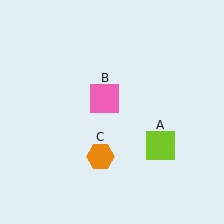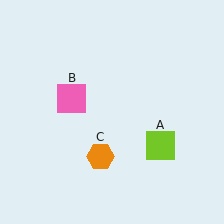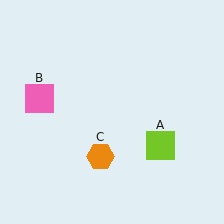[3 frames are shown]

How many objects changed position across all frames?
1 object changed position: pink square (object B).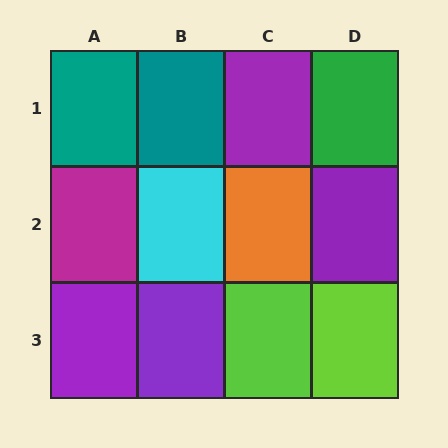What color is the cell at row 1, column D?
Green.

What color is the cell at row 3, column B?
Purple.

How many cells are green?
1 cell is green.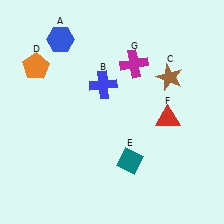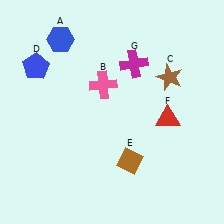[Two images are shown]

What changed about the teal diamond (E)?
In Image 1, E is teal. In Image 2, it changed to brown.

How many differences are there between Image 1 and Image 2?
There are 3 differences between the two images.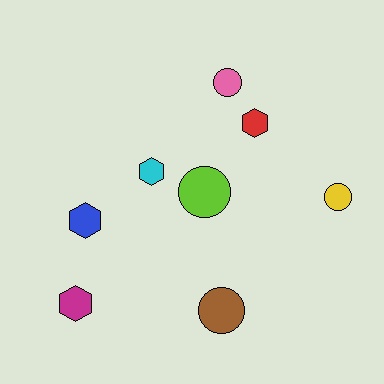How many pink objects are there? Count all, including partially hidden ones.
There is 1 pink object.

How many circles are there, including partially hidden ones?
There are 4 circles.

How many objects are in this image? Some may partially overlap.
There are 8 objects.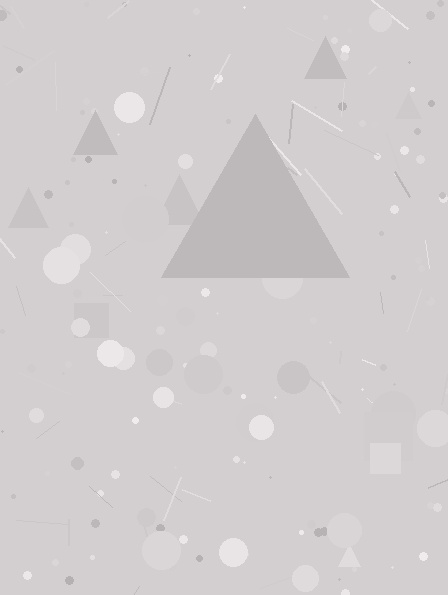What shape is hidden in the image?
A triangle is hidden in the image.